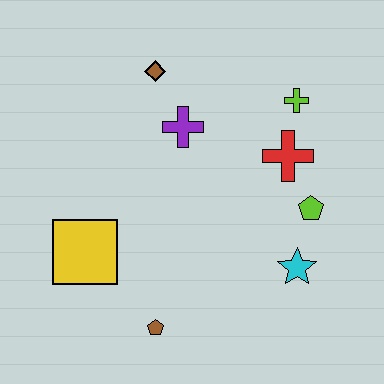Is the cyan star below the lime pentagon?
Yes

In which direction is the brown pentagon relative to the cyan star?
The brown pentagon is to the left of the cyan star.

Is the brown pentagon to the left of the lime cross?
Yes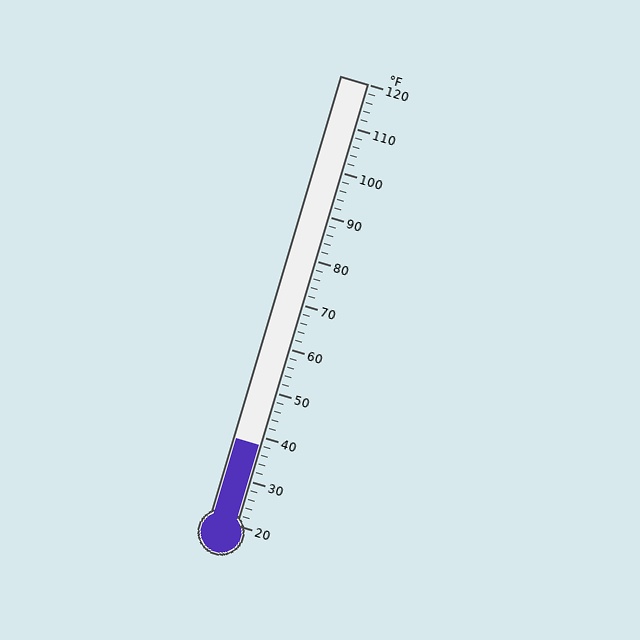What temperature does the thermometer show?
The thermometer shows approximately 38°F.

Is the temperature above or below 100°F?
The temperature is below 100°F.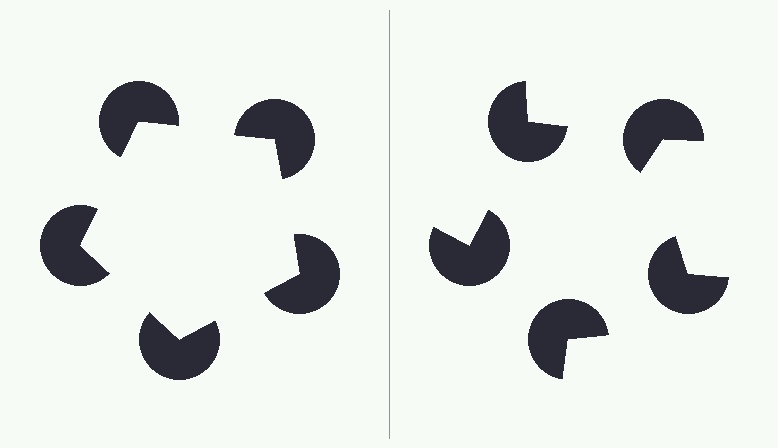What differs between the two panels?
The pac-man discs are positioned identically on both sides; only the wedge orientations differ. On the left they align to a pentagon; on the right they are misaligned.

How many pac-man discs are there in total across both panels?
10 — 5 on each side.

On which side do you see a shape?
An illusory pentagon appears on the left side. On the right side the wedge cuts are rotated, so no coherent shape forms.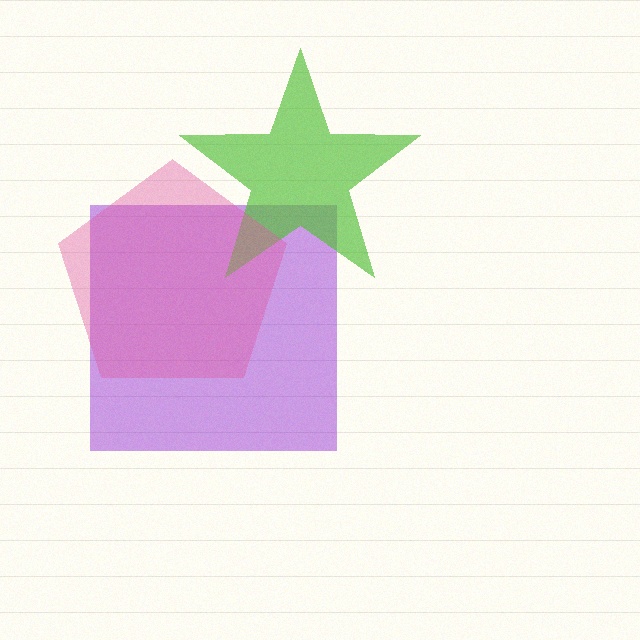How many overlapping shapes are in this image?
There are 3 overlapping shapes in the image.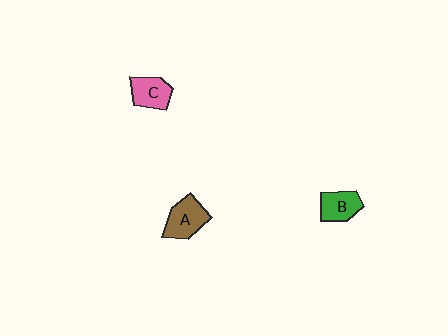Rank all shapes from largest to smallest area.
From largest to smallest: A (brown), C (pink), B (green).